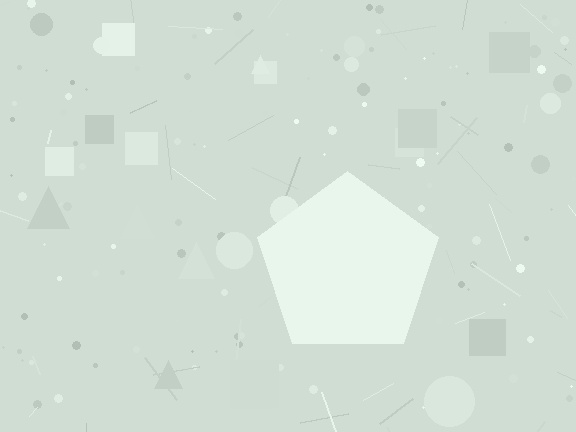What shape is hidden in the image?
A pentagon is hidden in the image.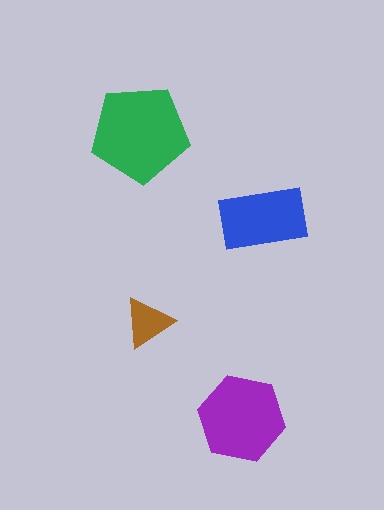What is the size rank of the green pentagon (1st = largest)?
1st.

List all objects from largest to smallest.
The green pentagon, the purple hexagon, the blue rectangle, the brown triangle.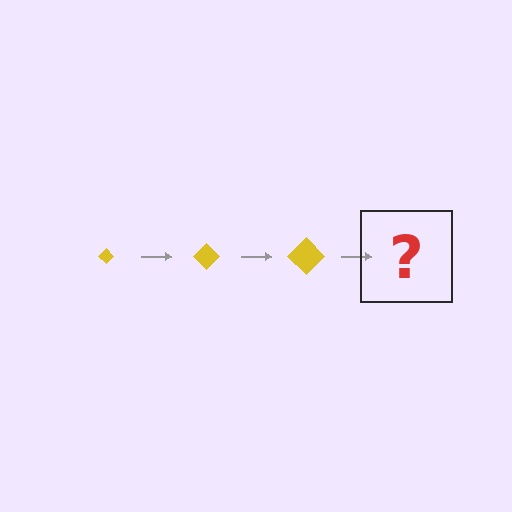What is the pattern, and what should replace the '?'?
The pattern is that the diamond gets progressively larger each step. The '?' should be a yellow diamond, larger than the previous one.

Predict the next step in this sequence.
The next step is a yellow diamond, larger than the previous one.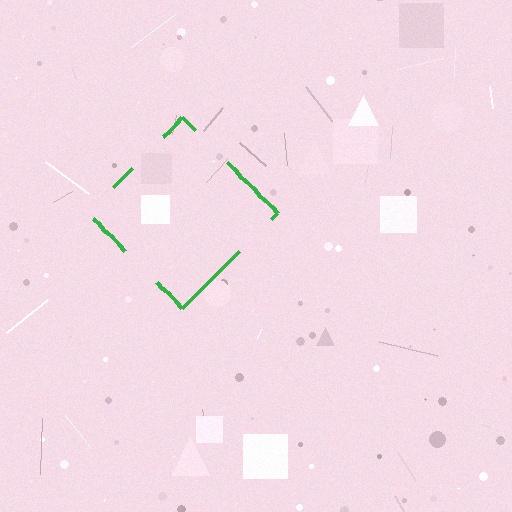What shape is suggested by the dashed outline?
The dashed outline suggests a diamond.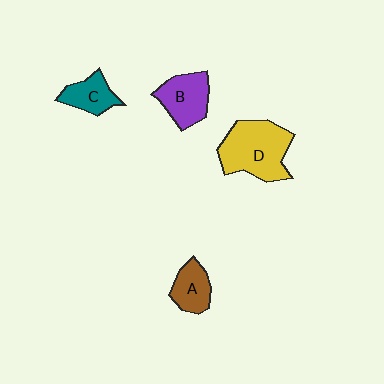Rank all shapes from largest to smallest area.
From largest to smallest: D (yellow), B (purple), A (brown), C (teal).